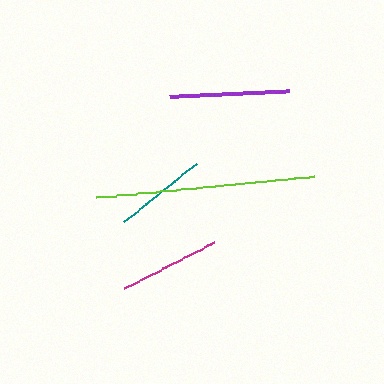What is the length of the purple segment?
The purple segment is approximately 120 pixels long.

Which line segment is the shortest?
The teal line is the shortest at approximately 93 pixels.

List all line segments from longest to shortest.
From longest to shortest: lime, purple, magenta, teal.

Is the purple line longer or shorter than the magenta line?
The purple line is longer than the magenta line.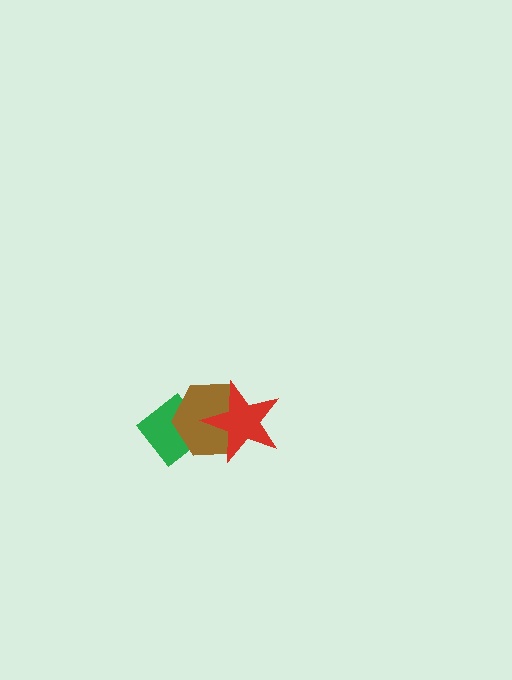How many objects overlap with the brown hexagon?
2 objects overlap with the brown hexagon.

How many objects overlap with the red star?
2 objects overlap with the red star.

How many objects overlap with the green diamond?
2 objects overlap with the green diamond.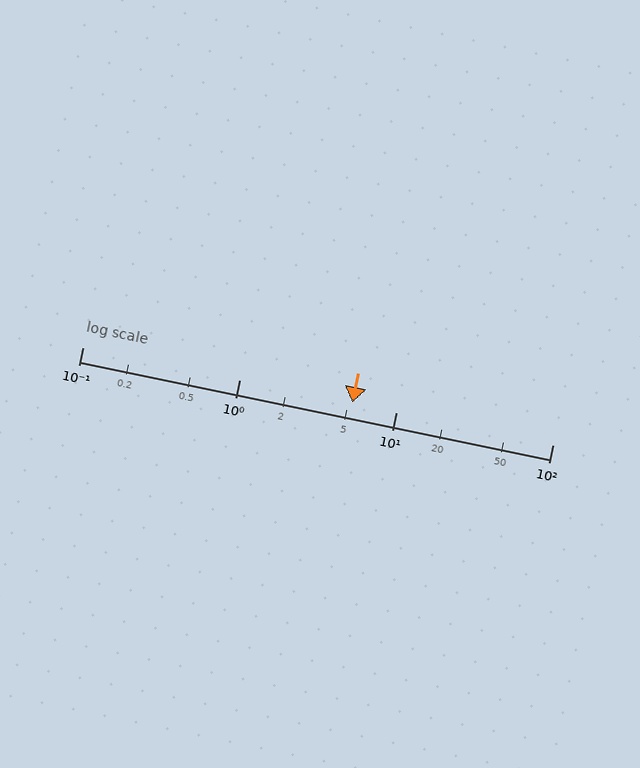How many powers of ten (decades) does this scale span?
The scale spans 3 decades, from 0.1 to 100.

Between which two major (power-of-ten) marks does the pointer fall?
The pointer is between 1 and 10.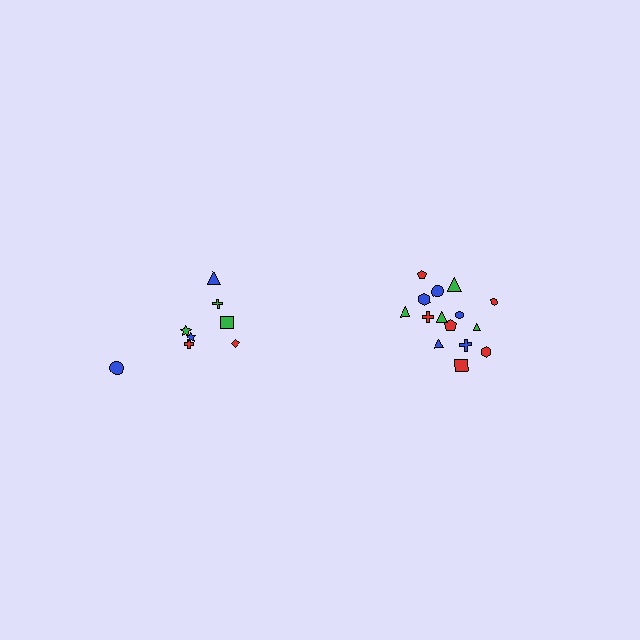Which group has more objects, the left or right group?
The right group.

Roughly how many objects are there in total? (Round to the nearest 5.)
Roughly 25 objects in total.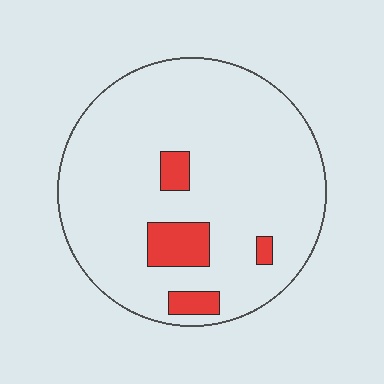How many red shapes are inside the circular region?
4.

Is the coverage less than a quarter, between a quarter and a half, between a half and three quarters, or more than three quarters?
Less than a quarter.